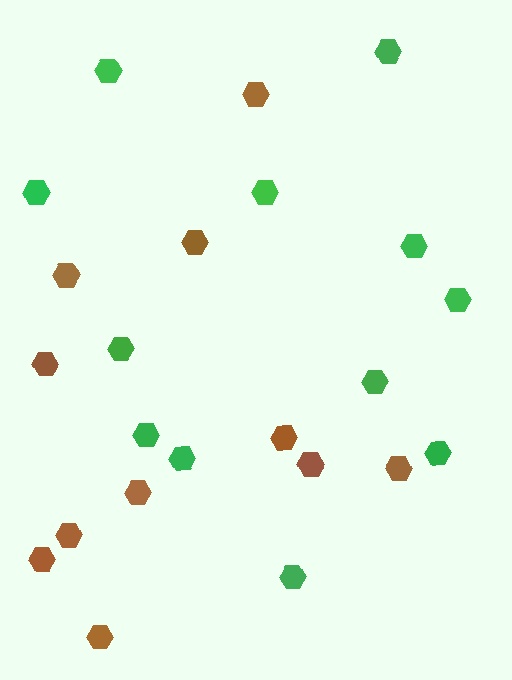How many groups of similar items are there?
There are 2 groups: one group of brown hexagons (11) and one group of green hexagons (12).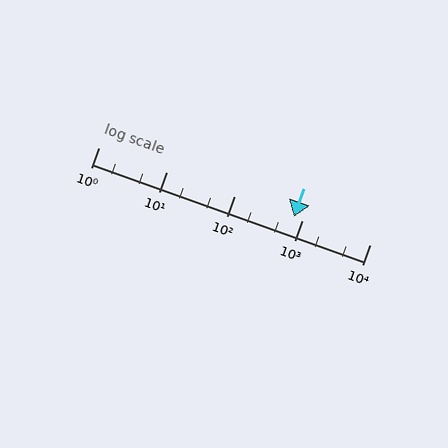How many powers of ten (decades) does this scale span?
The scale spans 4 decades, from 1 to 10000.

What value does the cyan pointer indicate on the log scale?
The pointer indicates approximately 770.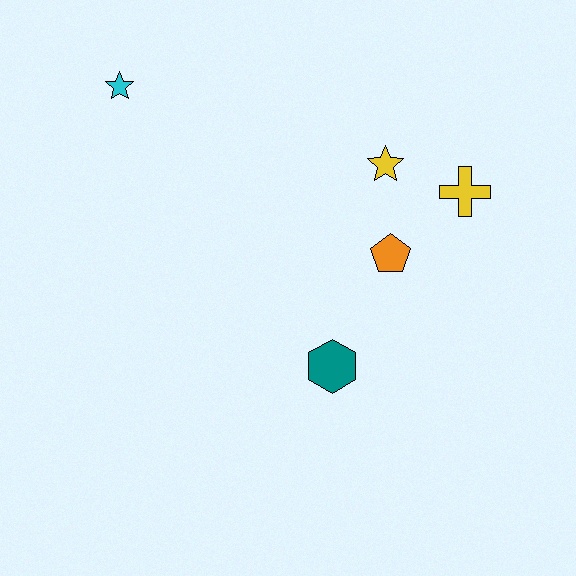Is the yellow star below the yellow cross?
No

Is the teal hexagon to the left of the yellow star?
Yes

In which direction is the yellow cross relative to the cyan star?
The yellow cross is to the right of the cyan star.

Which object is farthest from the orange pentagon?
The cyan star is farthest from the orange pentagon.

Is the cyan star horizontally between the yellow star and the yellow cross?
No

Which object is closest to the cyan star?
The yellow star is closest to the cyan star.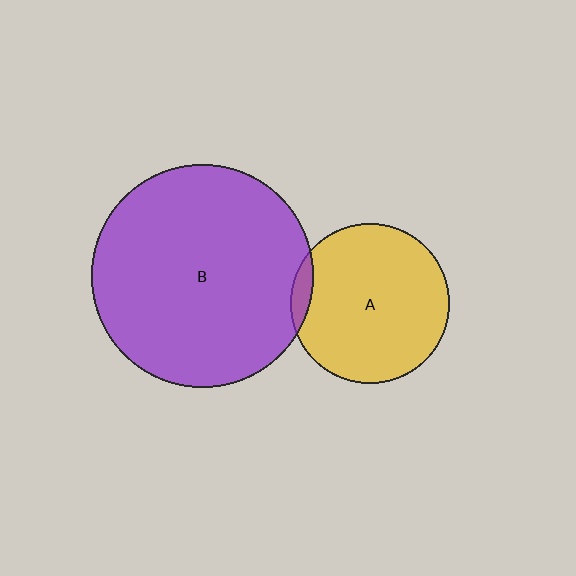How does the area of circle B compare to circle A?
Approximately 2.0 times.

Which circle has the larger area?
Circle B (purple).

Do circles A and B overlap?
Yes.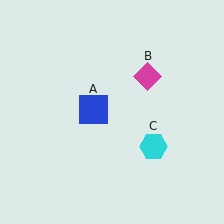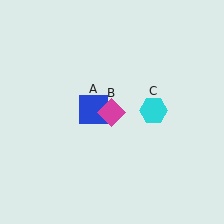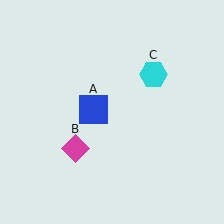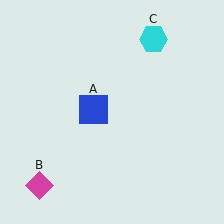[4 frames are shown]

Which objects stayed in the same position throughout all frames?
Blue square (object A) remained stationary.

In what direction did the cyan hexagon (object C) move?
The cyan hexagon (object C) moved up.